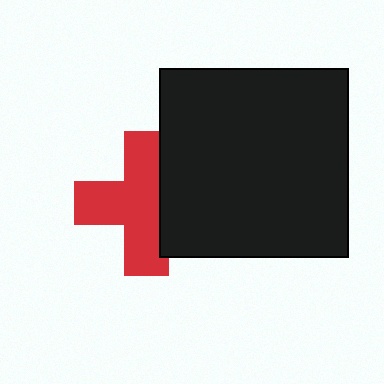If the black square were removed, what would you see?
You would see the complete red cross.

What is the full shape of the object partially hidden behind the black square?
The partially hidden object is a red cross.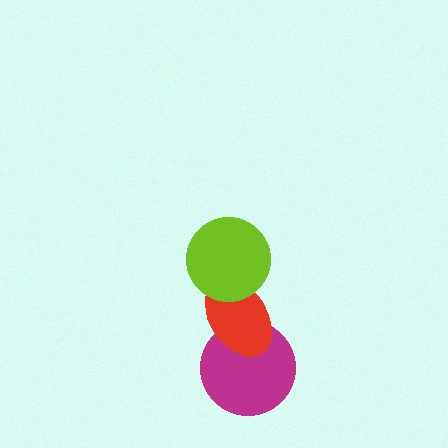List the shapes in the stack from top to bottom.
From top to bottom: the lime circle, the red ellipse, the magenta circle.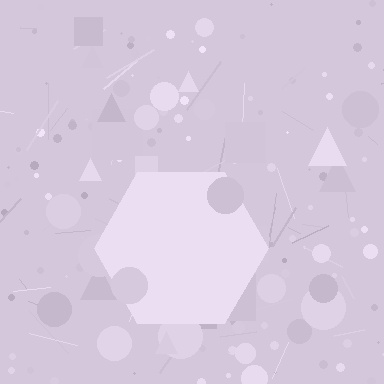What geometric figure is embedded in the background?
A hexagon is embedded in the background.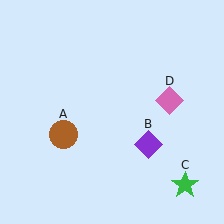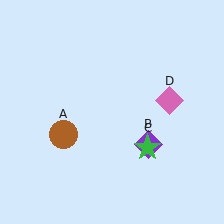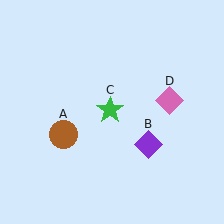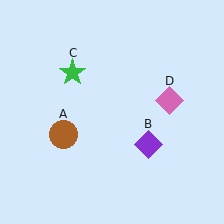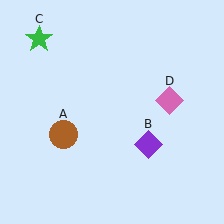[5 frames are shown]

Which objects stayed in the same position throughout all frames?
Brown circle (object A) and purple diamond (object B) and pink diamond (object D) remained stationary.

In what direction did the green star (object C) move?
The green star (object C) moved up and to the left.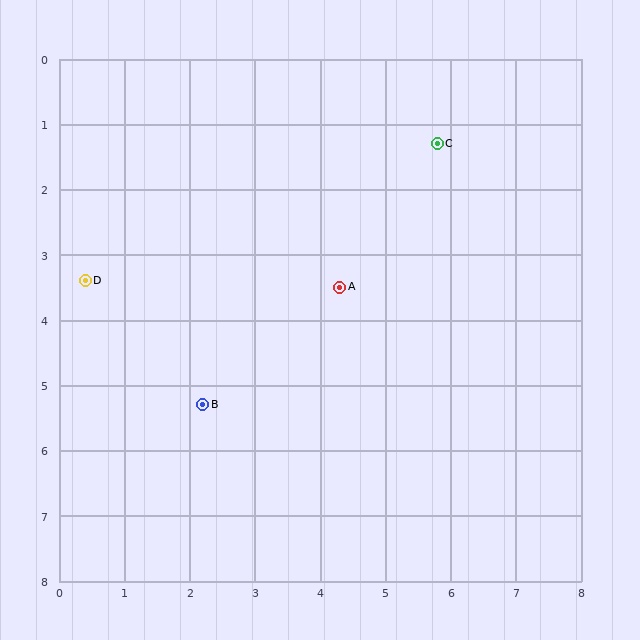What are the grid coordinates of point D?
Point D is at approximately (0.4, 3.4).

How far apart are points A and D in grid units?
Points A and D are about 3.9 grid units apart.